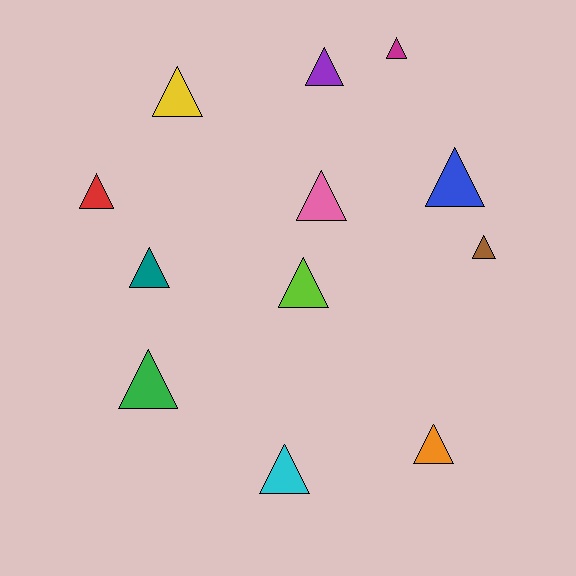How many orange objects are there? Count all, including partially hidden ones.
There is 1 orange object.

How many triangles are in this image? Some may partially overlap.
There are 12 triangles.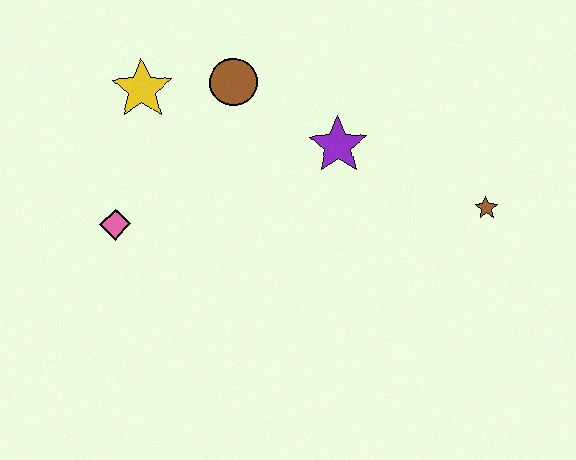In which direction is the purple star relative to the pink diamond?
The purple star is to the right of the pink diamond.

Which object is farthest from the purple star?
The pink diamond is farthest from the purple star.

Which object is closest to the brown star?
The purple star is closest to the brown star.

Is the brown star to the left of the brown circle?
No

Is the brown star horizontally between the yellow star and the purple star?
No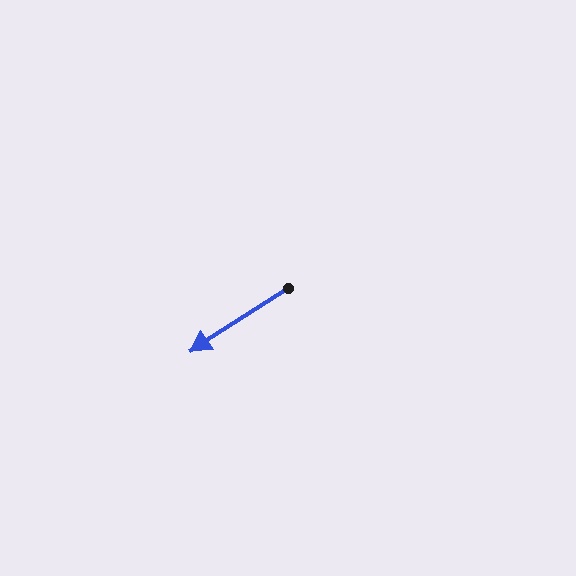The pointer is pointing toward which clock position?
Roughly 8 o'clock.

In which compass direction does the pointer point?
Southwest.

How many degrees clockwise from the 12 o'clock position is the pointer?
Approximately 237 degrees.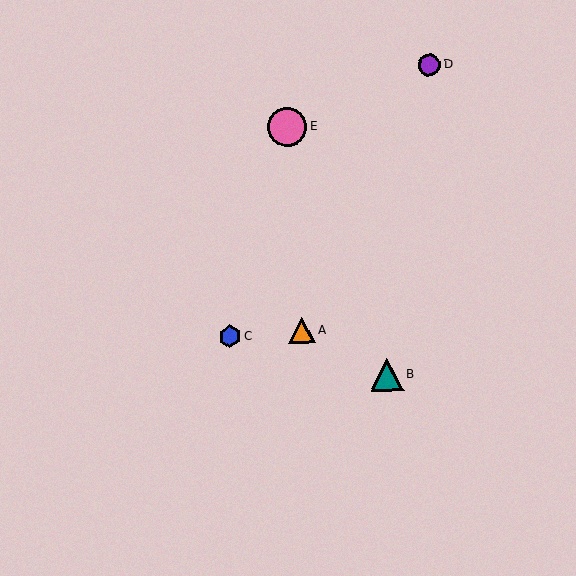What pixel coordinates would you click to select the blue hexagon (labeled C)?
Click at (230, 336) to select the blue hexagon C.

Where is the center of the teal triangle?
The center of the teal triangle is at (387, 375).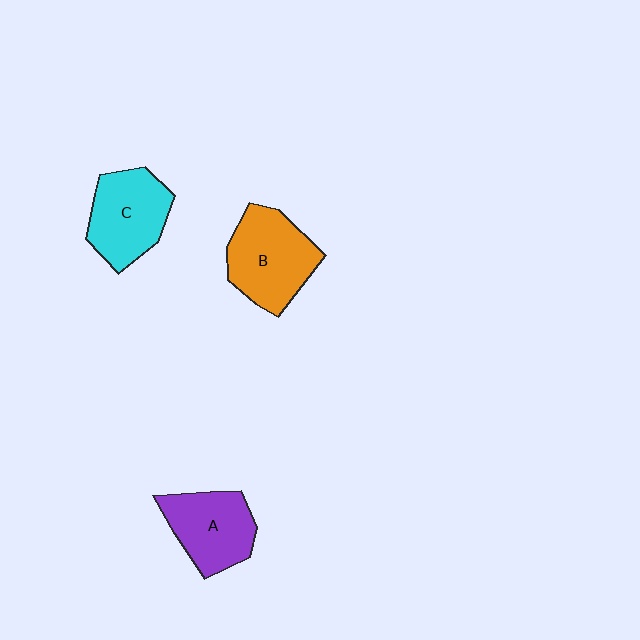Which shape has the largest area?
Shape B (orange).